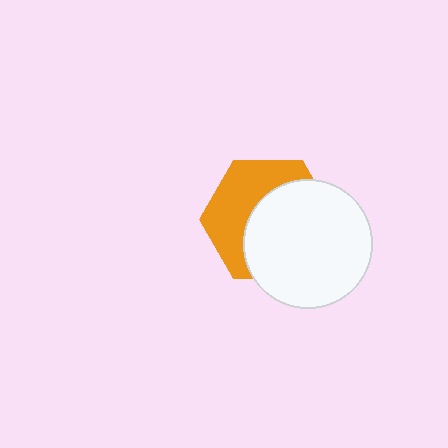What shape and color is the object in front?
The object in front is a white circle.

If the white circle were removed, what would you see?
You would see the complete orange hexagon.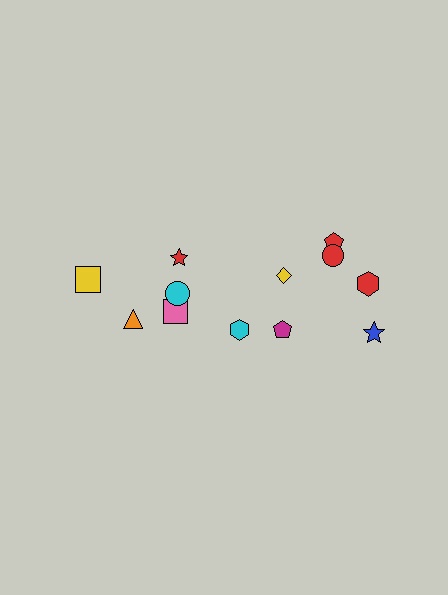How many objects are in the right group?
There are 7 objects.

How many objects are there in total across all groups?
There are 12 objects.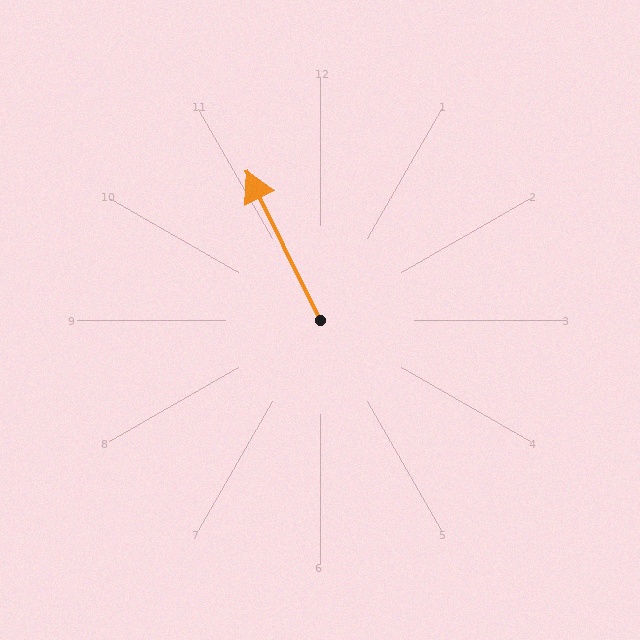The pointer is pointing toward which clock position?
Roughly 11 o'clock.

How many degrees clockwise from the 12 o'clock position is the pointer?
Approximately 334 degrees.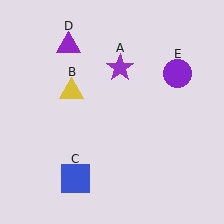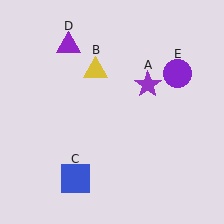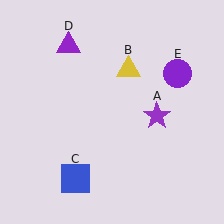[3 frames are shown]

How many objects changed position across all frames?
2 objects changed position: purple star (object A), yellow triangle (object B).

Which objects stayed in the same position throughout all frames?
Blue square (object C) and purple triangle (object D) and purple circle (object E) remained stationary.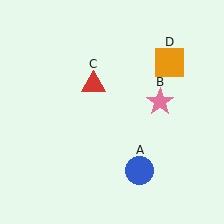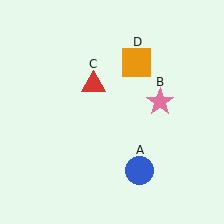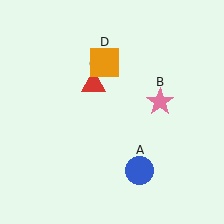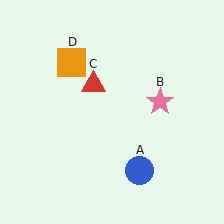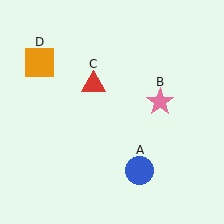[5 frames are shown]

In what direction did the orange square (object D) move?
The orange square (object D) moved left.